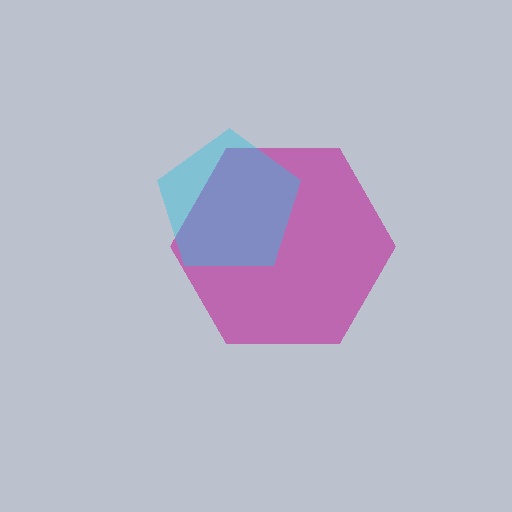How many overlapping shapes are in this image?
There are 2 overlapping shapes in the image.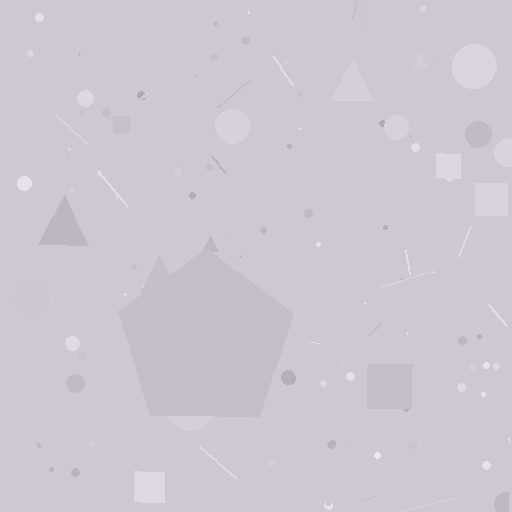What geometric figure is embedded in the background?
A pentagon is embedded in the background.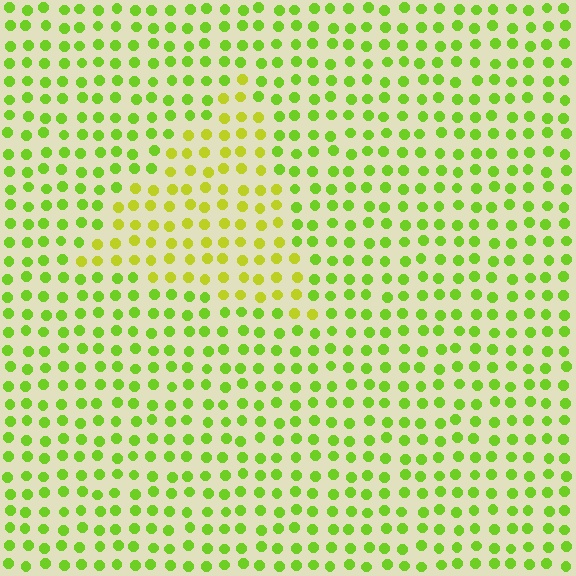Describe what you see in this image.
The image is filled with small lime elements in a uniform arrangement. A triangle-shaped region is visible where the elements are tinted to a slightly different hue, forming a subtle color boundary.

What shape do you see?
I see a triangle.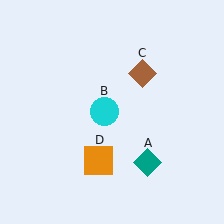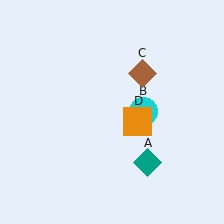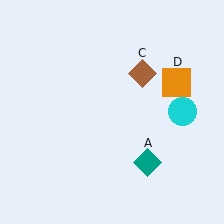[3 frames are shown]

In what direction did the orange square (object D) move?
The orange square (object D) moved up and to the right.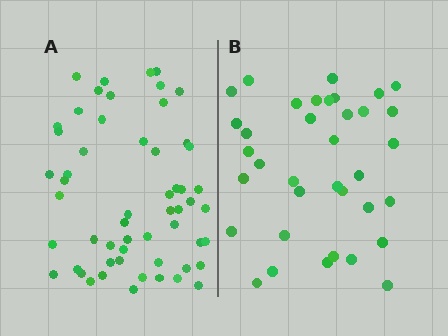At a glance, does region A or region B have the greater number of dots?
Region A (the left region) has more dots.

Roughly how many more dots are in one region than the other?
Region A has approximately 20 more dots than region B.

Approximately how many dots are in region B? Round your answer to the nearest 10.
About 40 dots. (The exact count is 36, which rounds to 40.)